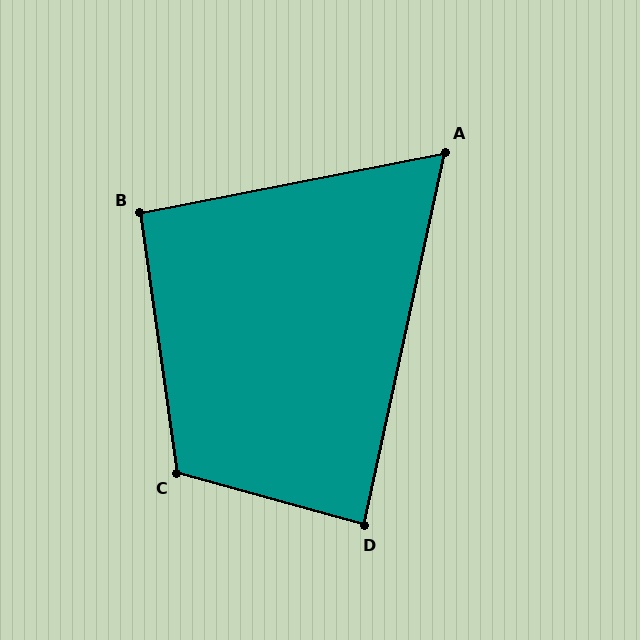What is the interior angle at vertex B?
Approximately 93 degrees (approximately right).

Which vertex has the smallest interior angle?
A, at approximately 67 degrees.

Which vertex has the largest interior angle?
C, at approximately 113 degrees.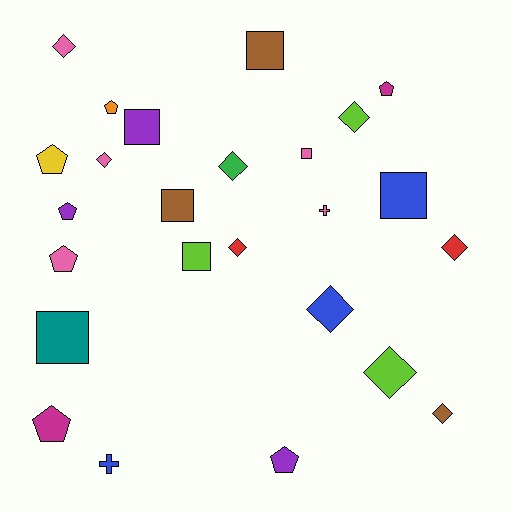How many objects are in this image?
There are 25 objects.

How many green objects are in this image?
There is 1 green object.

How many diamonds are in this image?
There are 9 diamonds.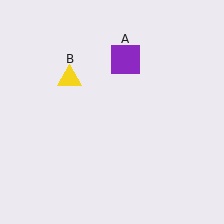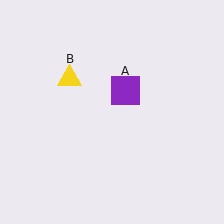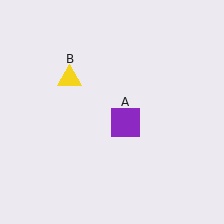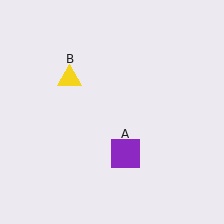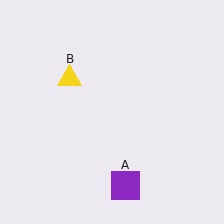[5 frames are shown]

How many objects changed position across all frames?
1 object changed position: purple square (object A).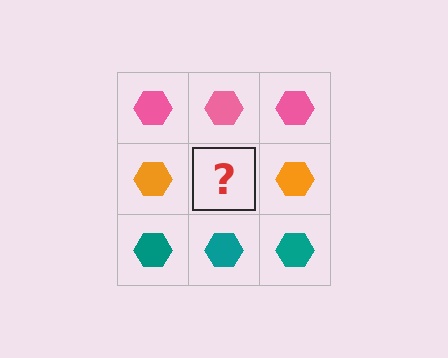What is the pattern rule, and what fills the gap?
The rule is that each row has a consistent color. The gap should be filled with an orange hexagon.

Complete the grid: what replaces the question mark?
The question mark should be replaced with an orange hexagon.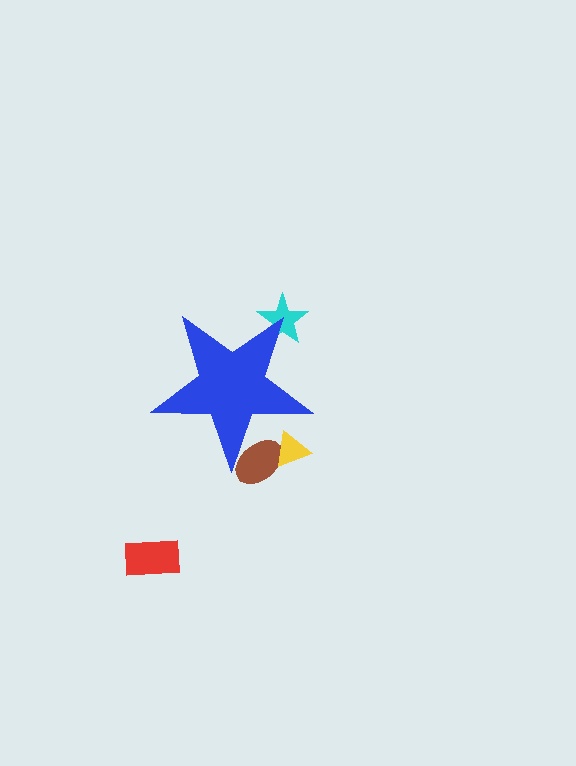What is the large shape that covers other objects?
A blue star.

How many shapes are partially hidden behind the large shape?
3 shapes are partially hidden.